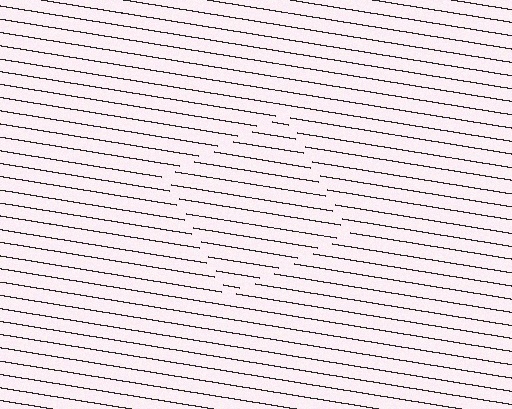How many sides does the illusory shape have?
4 sides — the line-ends trace a square.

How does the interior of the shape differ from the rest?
The interior of the shape contains the same grating, shifted by half a period — the contour is defined by the phase discontinuity where line-ends from the inner and outer gratings abut.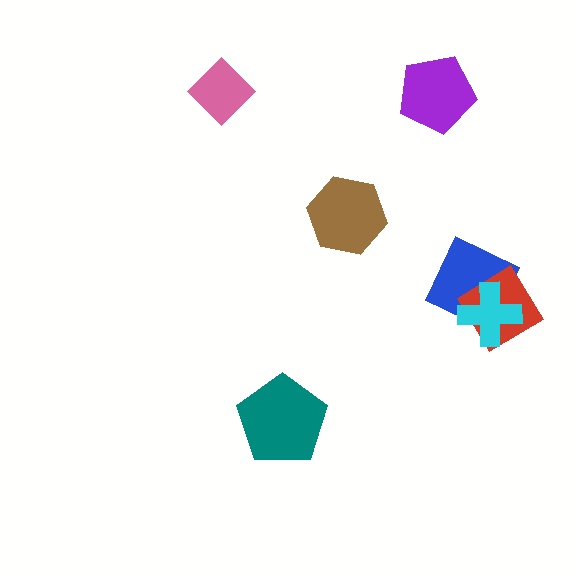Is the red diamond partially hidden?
Yes, it is partially covered by another shape.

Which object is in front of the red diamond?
The cyan cross is in front of the red diamond.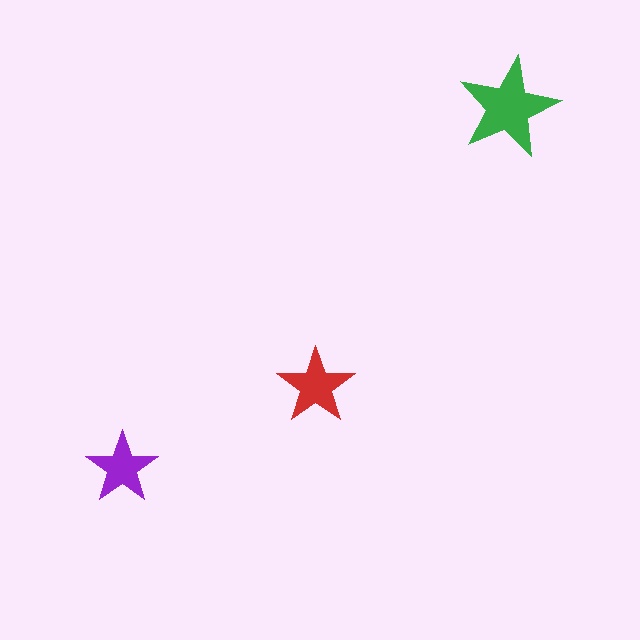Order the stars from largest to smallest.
the green one, the red one, the purple one.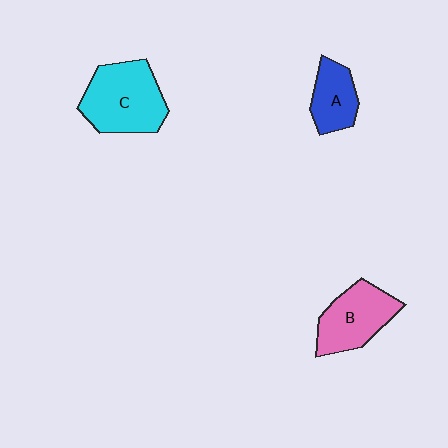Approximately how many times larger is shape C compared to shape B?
Approximately 1.2 times.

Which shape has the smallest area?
Shape A (blue).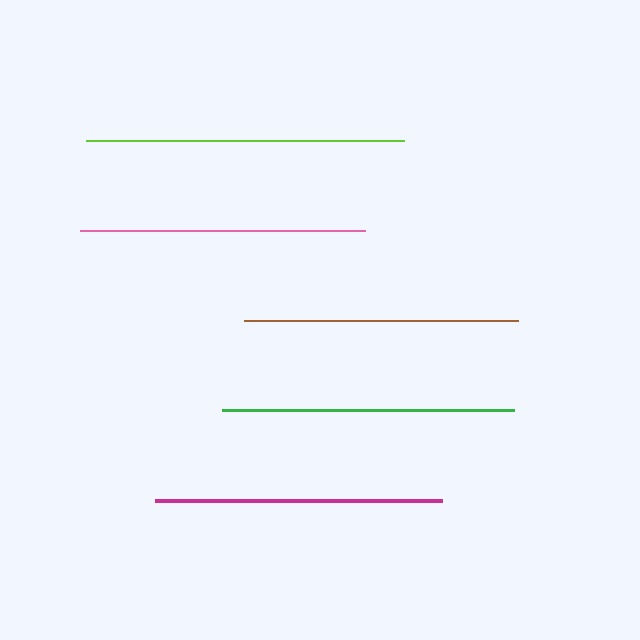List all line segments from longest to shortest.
From longest to shortest: lime, green, magenta, pink, brown.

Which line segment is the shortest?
The brown line is the shortest at approximately 275 pixels.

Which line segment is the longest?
The lime line is the longest at approximately 318 pixels.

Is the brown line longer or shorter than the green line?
The green line is longer than the brown line.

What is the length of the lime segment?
The lime segment is approximately 318 pixels long.